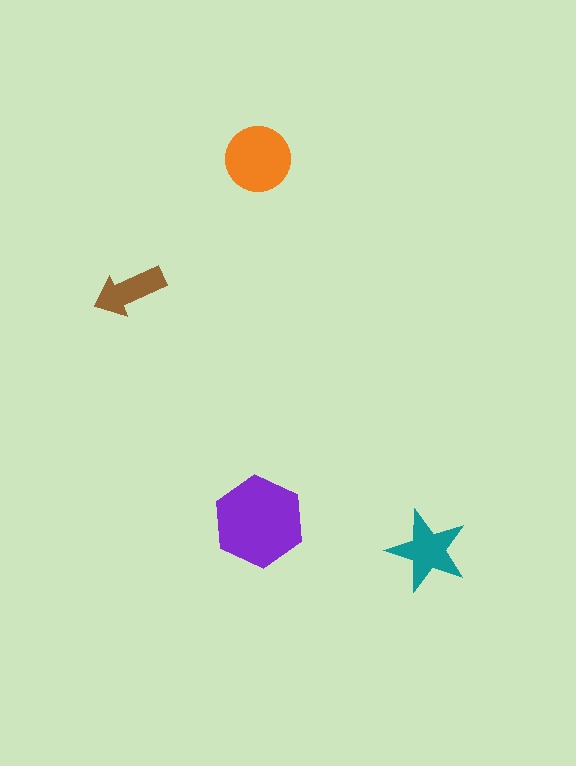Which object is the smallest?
The brown arrow.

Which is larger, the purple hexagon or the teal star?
The purple hexagon.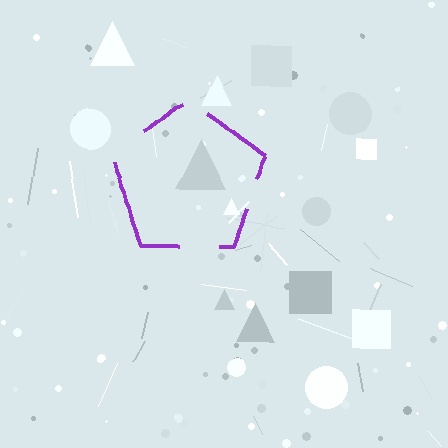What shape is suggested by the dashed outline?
The dashed outline suggests a pentagon.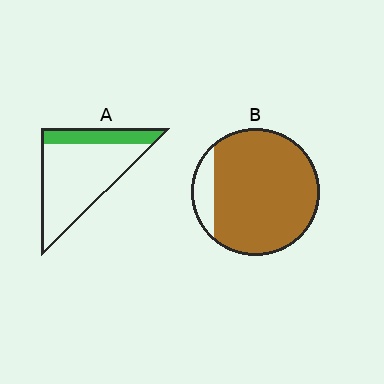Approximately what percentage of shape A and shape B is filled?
A is approximately 25% and B is approximately 90%.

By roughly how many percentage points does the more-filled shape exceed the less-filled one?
By roughly 65 percentage points (B over A).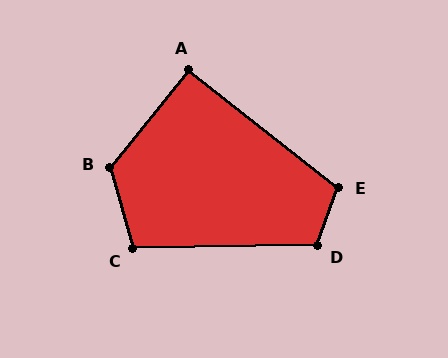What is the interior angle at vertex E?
Approximately 108 degrees (obtuse).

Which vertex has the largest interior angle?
B, at approximately 125 degrees.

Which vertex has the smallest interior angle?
A, at approximately 91 degrees.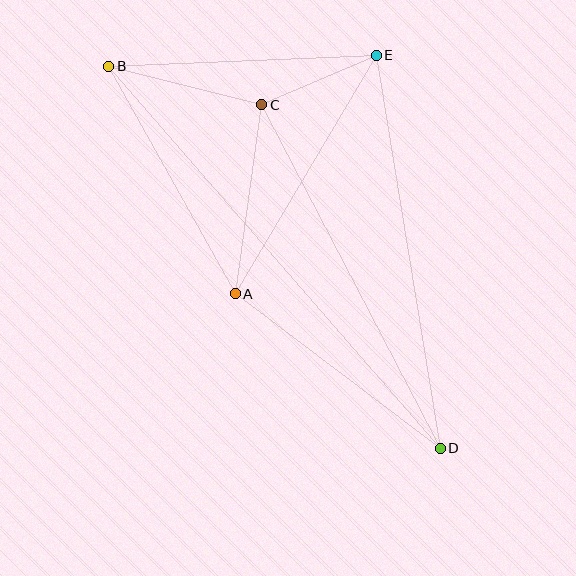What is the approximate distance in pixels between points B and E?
The distance between B and E is approximately 268 pixels.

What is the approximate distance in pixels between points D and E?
The distance between D and E is approximately 398 pixels.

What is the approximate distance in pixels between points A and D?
The distance between A and D is approximately 257 pixels.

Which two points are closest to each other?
Points C and E are closest to each other.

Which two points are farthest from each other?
Points B and D are farthest from each other.